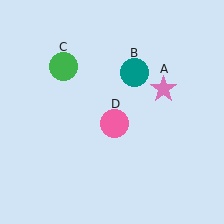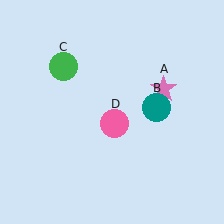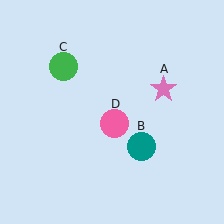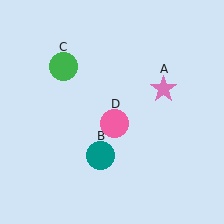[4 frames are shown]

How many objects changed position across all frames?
1 object changed position: teal circle (object B).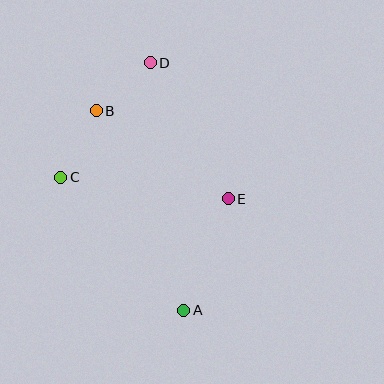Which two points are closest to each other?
Points B and D are closest to each other.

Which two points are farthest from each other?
Points A and D are farthest from each other.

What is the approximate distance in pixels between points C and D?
The distance between C and D is approximately 145 pixels.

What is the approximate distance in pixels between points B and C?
The distance between B and C is approximately 75 pixels.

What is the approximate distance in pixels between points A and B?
The distance between A and B is approximately 218 pixels.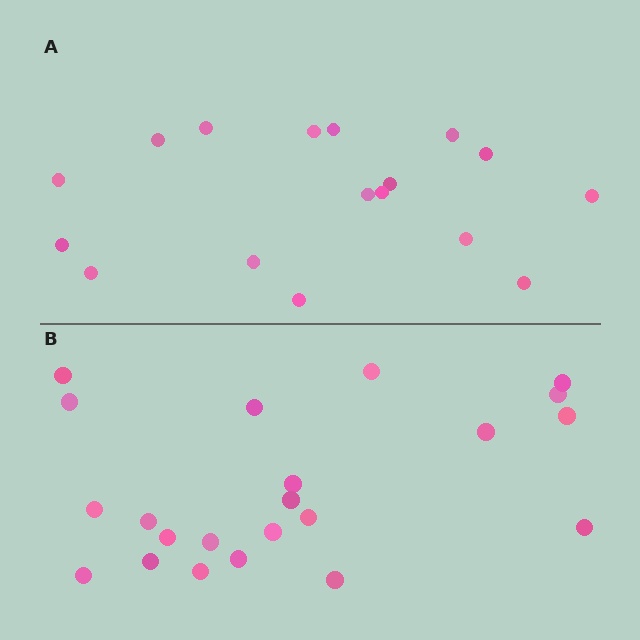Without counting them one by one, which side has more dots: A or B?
Region B (the bottom region) has more dots.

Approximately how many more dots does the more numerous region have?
Region B has about 5 more dots than region A.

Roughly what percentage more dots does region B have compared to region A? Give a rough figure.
About 30% more.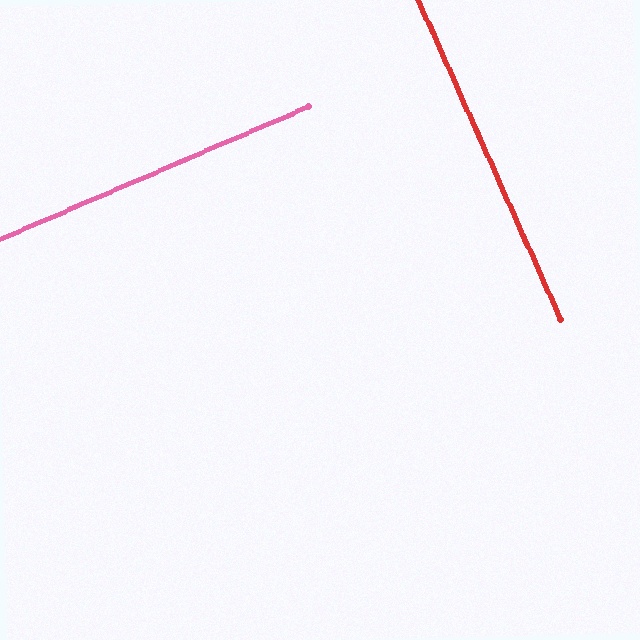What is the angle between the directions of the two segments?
Approximately 89 degrees.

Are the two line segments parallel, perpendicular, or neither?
Perpendicular — they meet at approximately 89°.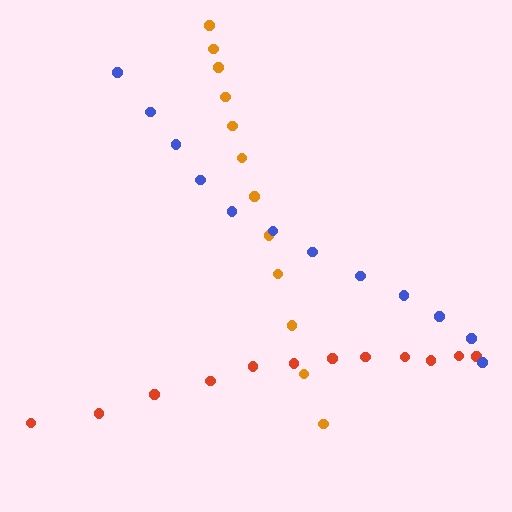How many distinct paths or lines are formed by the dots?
There are 3 distinct paths.